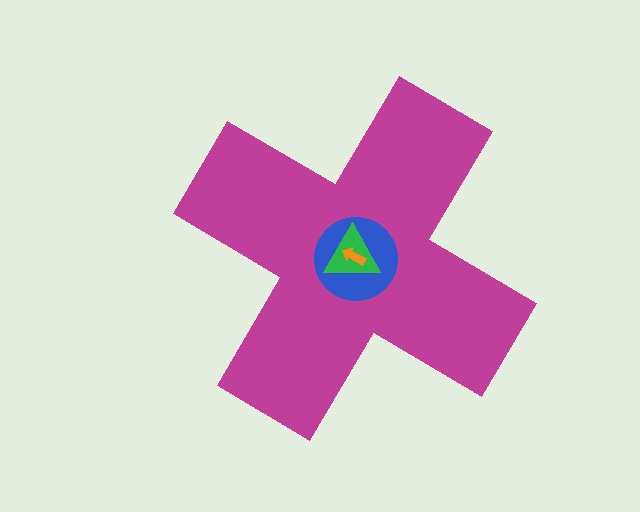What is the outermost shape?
The magenta cross.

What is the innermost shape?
The orange arrow.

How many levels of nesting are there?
4.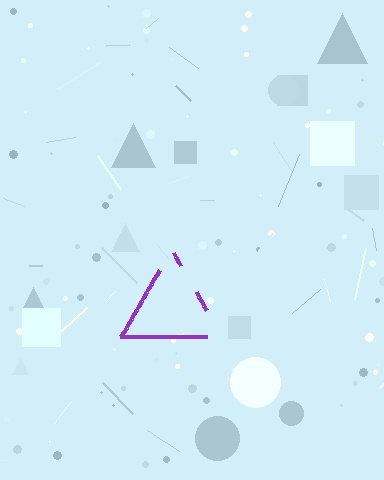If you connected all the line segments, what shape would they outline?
They would outline a triangle.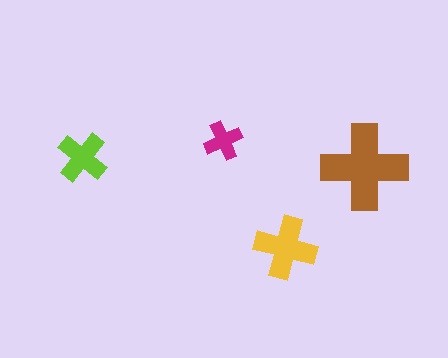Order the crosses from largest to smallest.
the brown one, the yellow one, the lime one, the magenta one.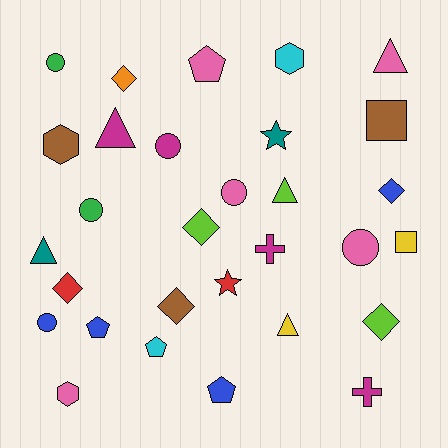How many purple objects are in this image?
There are no purple objects.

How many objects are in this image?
There are 30 objects.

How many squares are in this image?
There are 2 squares.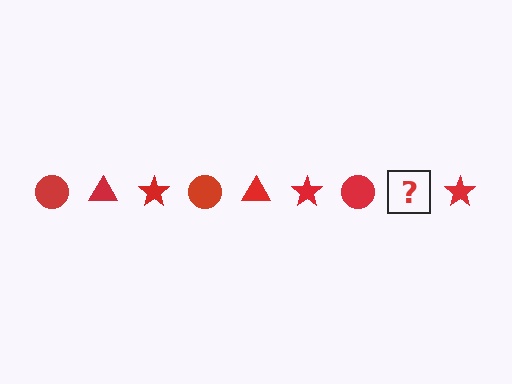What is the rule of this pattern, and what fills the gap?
The rule is that the pattern cycles through circle, triangle, star shapes in red. The gap should be filled with a red triangle.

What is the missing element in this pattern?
The missing element is a red triangle.